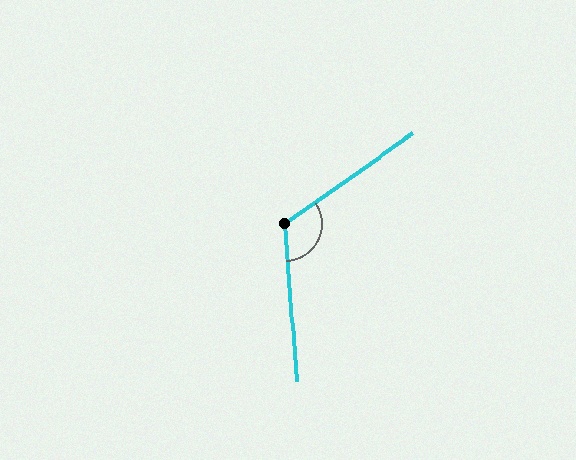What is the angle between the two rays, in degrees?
Approximately 121 degrees.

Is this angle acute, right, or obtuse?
It is obtuse.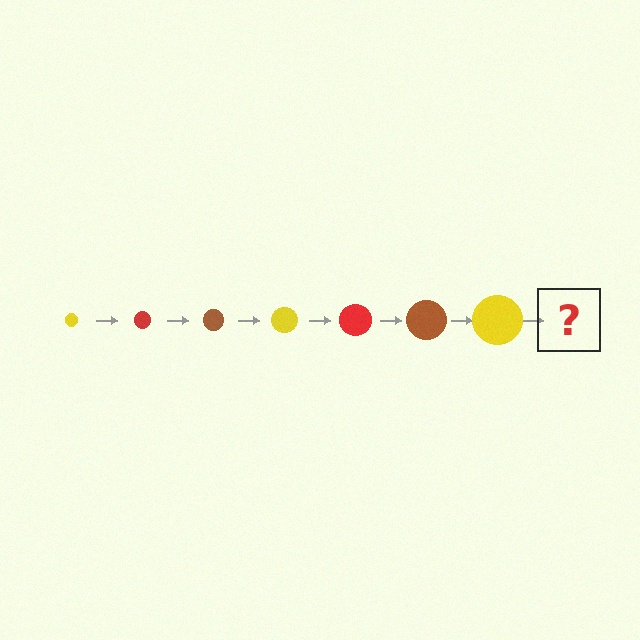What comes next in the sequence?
The next element should be a red circle, larger than the previous one.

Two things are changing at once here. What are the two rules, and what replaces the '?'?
The two rules are that the circle grows larger each step and the color cycles through yellow, red, and brown. The '?' should be a red circle, larger than the previous one.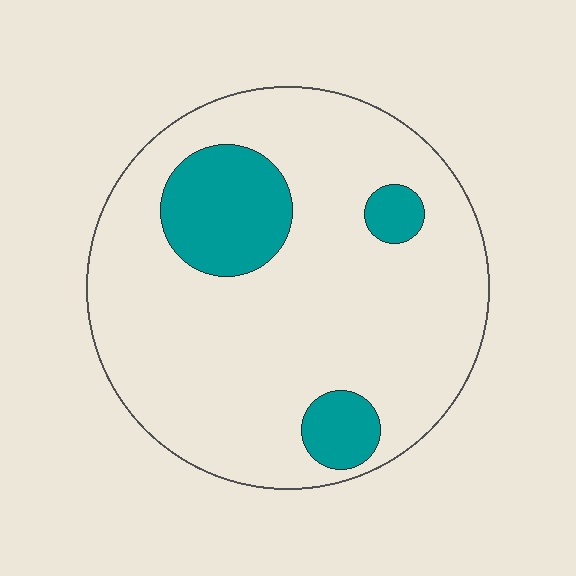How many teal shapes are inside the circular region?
3.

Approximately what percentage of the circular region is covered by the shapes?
Approximately 15%.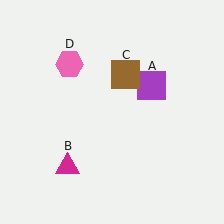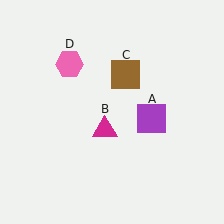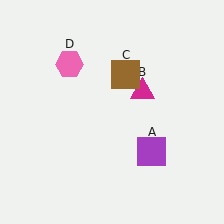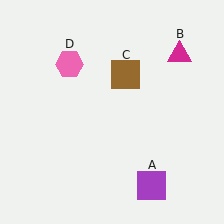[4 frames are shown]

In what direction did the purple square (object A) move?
The purple square (object A) moved down.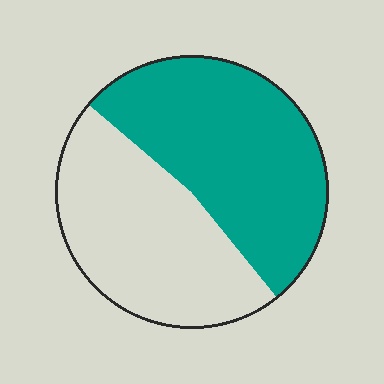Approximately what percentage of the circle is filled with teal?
Approximately 55%.